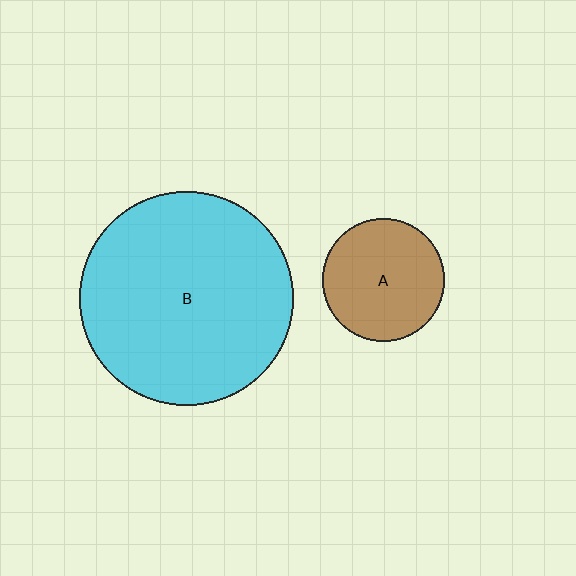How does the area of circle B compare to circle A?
Approximately 3.1 times.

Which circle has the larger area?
Circle B (cyan).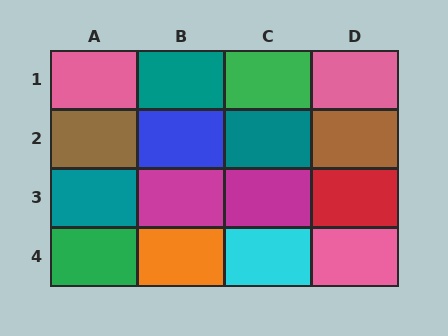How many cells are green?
2 cells are green.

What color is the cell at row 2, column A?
Brown.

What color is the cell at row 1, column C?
Green.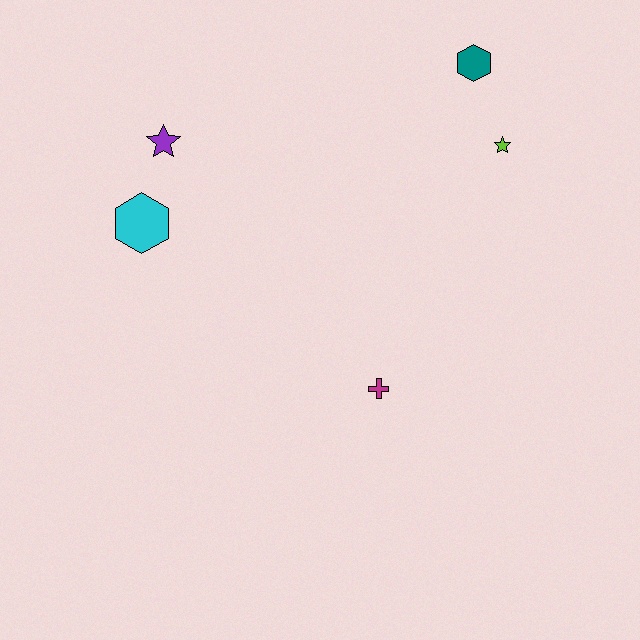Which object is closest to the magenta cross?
The lime star is closest to the magenta cross.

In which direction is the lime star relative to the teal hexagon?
The lime star is below the teal hexagon.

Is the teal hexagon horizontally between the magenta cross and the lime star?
Yes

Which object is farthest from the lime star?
The cyan hexagon is farthest from the lime star.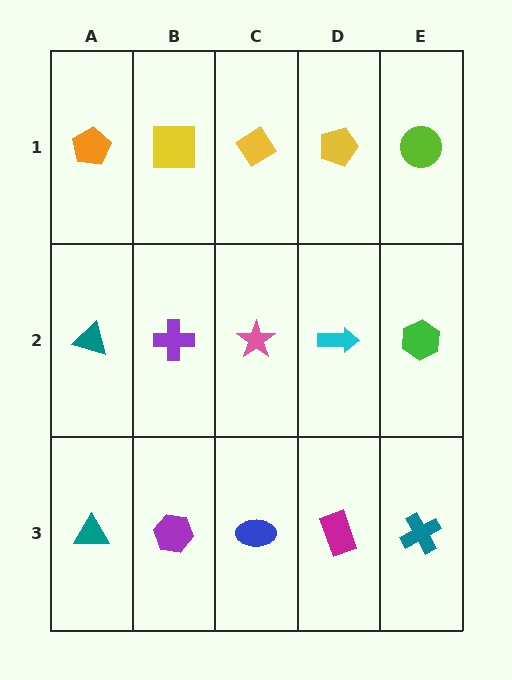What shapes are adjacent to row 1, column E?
A green hexagon (row 2, column E), a yellow pentagon (row 1, column D).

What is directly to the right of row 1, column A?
A yellow square.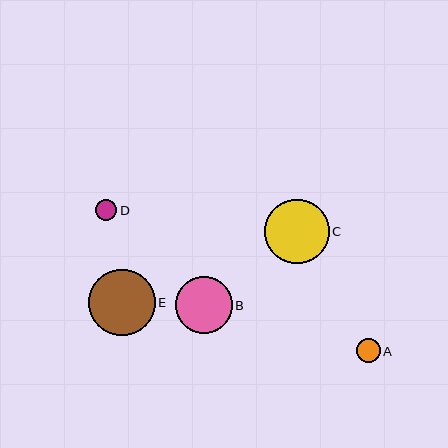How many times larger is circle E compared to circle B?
Circle E is approximately 1.2 times the size of circle B.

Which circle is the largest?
Circle E is the largest with a size of approximately 67 pixels.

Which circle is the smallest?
Circle D is the smallest with a size of approximately 21 pixels.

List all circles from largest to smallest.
From largest to smallest: E, C, B, A, D.